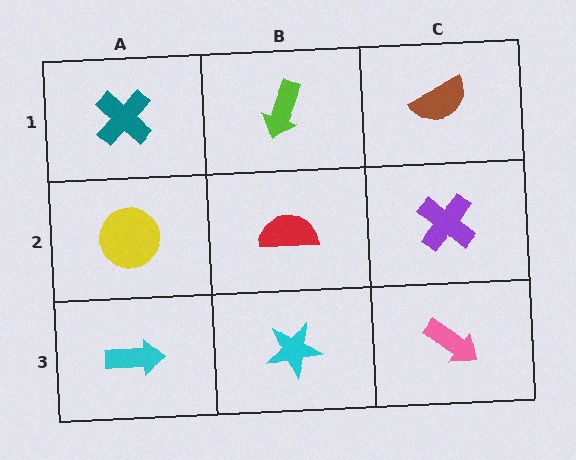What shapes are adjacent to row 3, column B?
A red semicircle (row 2, column B), a cyan arrow (row 3, column A), a pink arrow (row 3, column C).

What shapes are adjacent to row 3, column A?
A yellow circle (row 2, column A), a cyan star (row 3, column B).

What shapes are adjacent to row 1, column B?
A red semicircle (row 2, column B), a teal cross (row 1, column A), a brown semicircle (row 1, column C).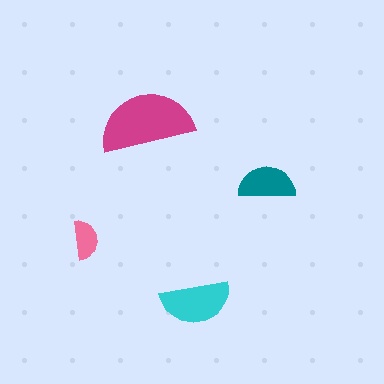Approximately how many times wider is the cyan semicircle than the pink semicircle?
About 2 times wider.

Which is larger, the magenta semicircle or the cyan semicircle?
The magenta one.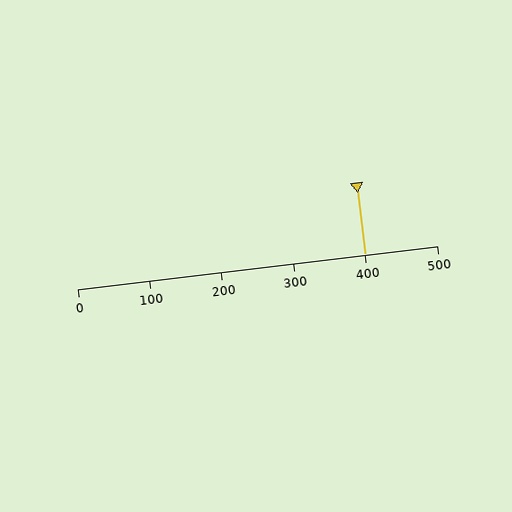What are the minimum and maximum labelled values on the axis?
The axis runs from 0 to 500.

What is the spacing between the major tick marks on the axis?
The major ticks are spaced 100 apart.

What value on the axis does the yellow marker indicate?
The marker indicates approximately 400.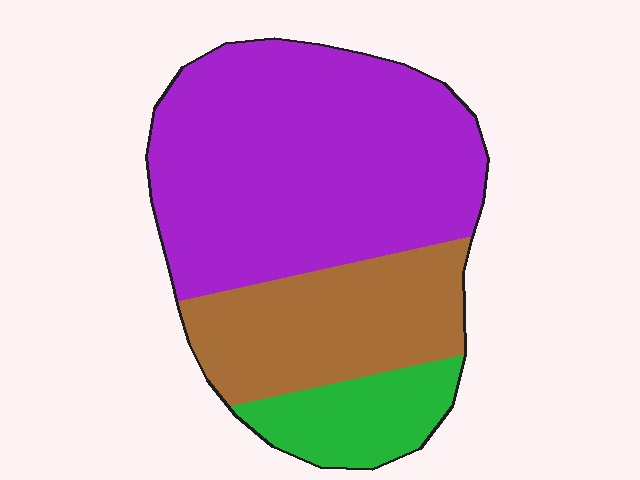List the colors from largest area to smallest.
From largest to smallest: purple, brown, green.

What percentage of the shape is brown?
Brown covers 27% of the shape.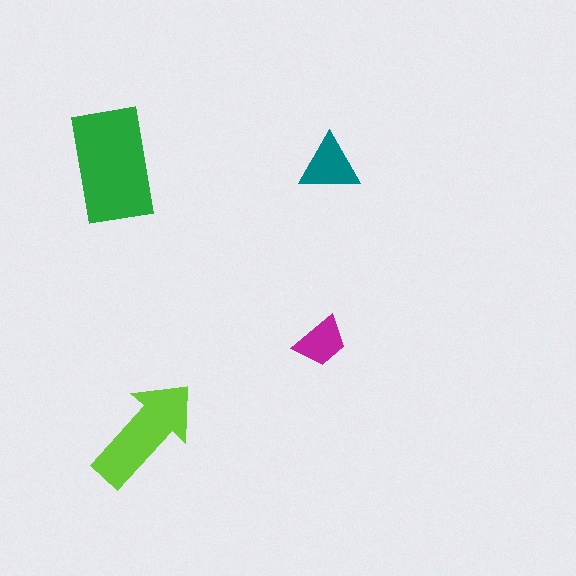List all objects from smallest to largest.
The magenta trapezoid, the teal triangle, the lime arrow, the green rectangle.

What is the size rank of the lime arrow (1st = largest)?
2nd.